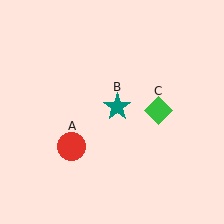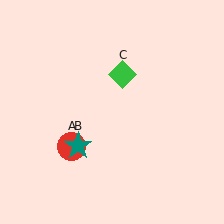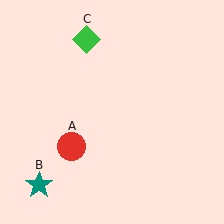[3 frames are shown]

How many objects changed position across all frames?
2 objects changed position: teal star (object B), green diamond (object C).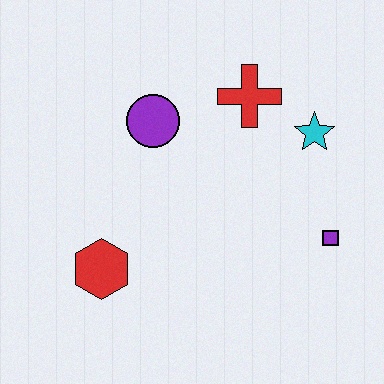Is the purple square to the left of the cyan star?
No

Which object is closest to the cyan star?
The red cross is closest to the cyan star.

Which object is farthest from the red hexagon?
The cyan star is farthest from the red hexagon.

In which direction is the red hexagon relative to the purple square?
The red hexagon is to the left of the purple square.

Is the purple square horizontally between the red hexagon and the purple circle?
No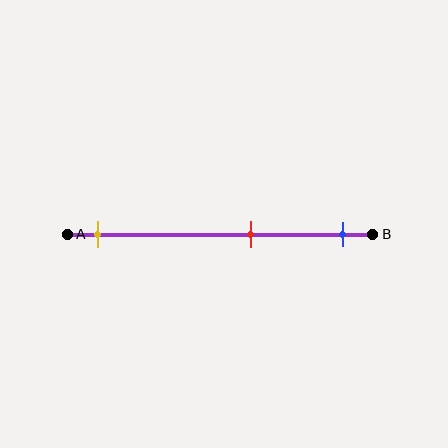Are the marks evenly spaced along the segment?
No, the marks are not evenly spaced.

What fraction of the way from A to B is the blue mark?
The blue mark is approximately 90% (0.9) of the way from A to B.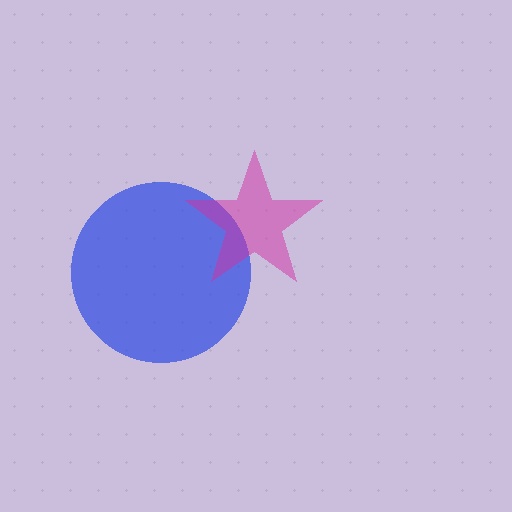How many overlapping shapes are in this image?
There are 2 overlapping shapes in the image.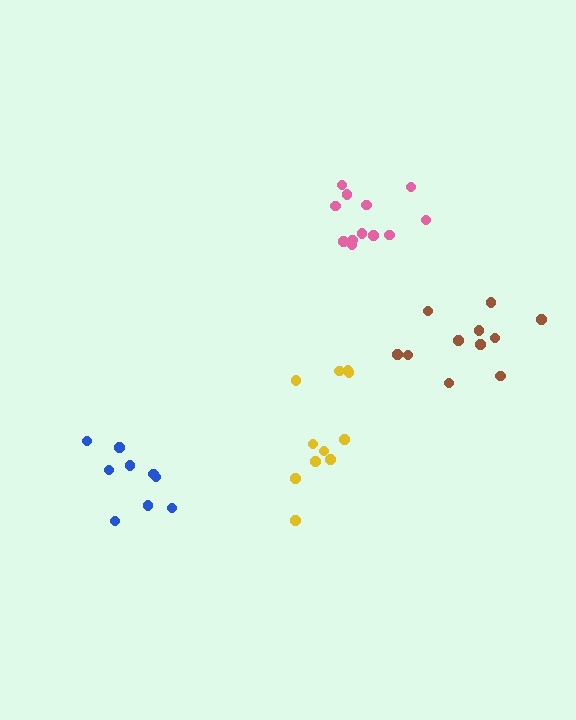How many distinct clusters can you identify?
There are 4 distinct clusters.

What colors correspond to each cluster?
The clusters are colored: pink, blue, yellow, brown.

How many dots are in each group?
Group 1: 12 dots, Group 2: 9 dots, Group 3: 11 dots, Group 4: 11 dots (43 total).